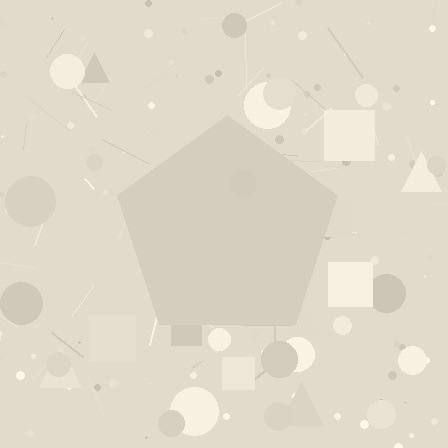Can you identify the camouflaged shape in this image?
The camouflaged shape is a pentagon.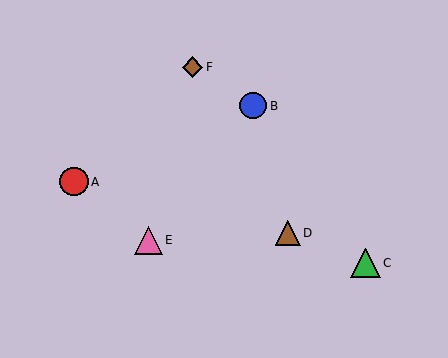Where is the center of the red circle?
The center of the red circle is at (74, 182).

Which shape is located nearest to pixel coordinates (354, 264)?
The green triangle (labeled C) at (365, 263) is nearest to that location.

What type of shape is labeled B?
Shape B is a blue circle.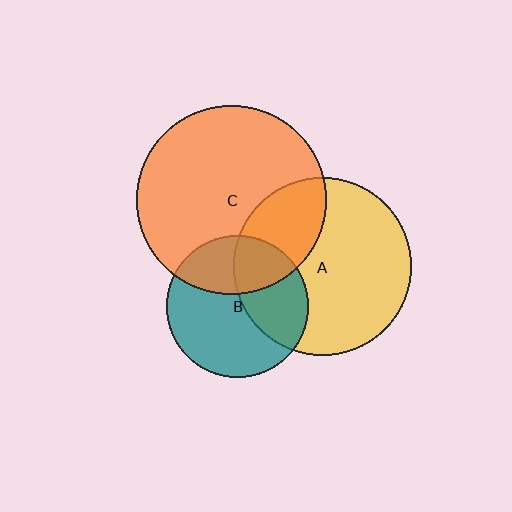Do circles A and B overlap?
Yes.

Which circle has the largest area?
Circle C (orange).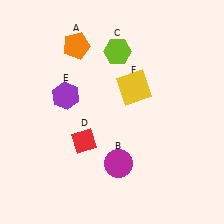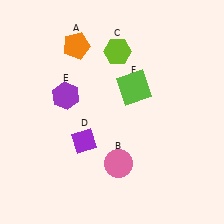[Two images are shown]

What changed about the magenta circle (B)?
In Image 1, B is magenta. In Image 2, it changed to pink.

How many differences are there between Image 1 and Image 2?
There are 3 differences between the two images.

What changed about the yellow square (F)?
In Image 1, F is yellow. In Image 2, it changed to lime.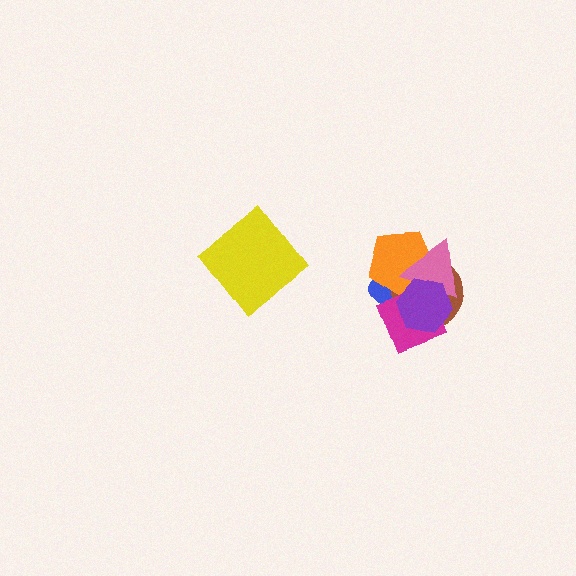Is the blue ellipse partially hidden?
Yes, it is partially covered by another shape.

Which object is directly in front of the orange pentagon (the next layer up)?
The pink triangle is directly in front of the orange pentagon.